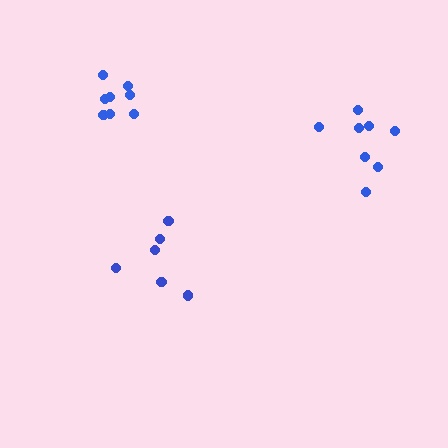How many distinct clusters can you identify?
There are 3 distinct clusters.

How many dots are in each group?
Group 1: 8 dots, Group 2: 8 dots, Group 3: 6 dots (22 total).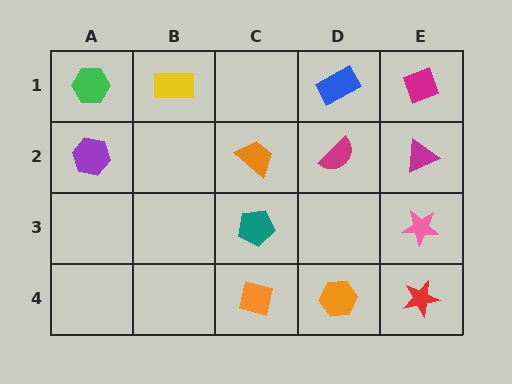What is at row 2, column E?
A magenta triangle.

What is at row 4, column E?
A red star.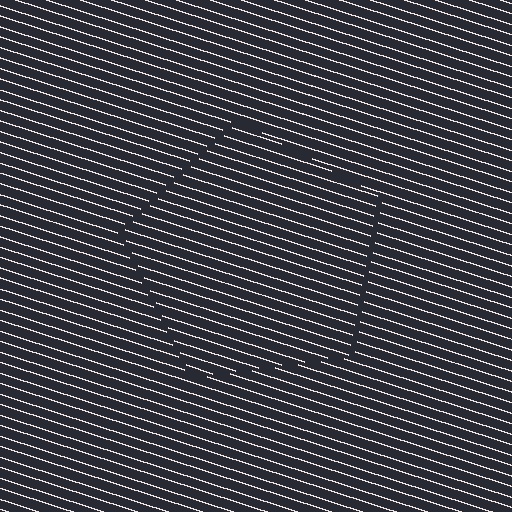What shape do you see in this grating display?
An illusory pentagon. The interior of the shape contains the same grating, shifted by half a period — the contour is defined by the phase discontinuity where line-ends from the inner and outer gratings abut.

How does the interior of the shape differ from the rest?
The interior of the shape contains the same grating, shifted by half a period — the contour is defined by the phase discontinuity where line-ends from the inner and outer gratings abut.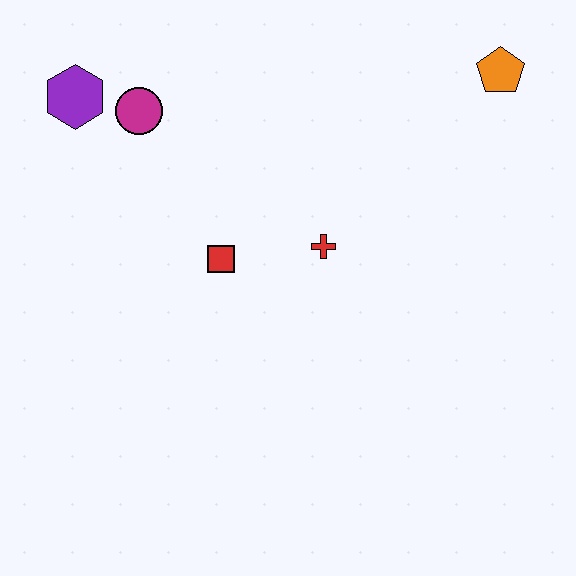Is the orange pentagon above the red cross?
Yes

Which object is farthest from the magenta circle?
The orange pentagon is farthest from the magenta circle.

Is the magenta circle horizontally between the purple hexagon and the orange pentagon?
Yes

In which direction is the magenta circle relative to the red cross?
The magenta circle is to the left of the red cross.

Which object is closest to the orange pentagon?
The red cross is closest to the orange pentagon.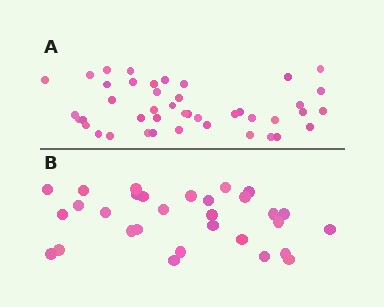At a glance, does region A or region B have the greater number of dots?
Region A (the top region) has more dots.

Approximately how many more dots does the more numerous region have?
Region A has approximately 15 more dots than region B.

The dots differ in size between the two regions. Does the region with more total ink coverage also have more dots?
No. Region B has more total ink coverage because its dots are larger, but region A actually contains more individual dots. Total area can be misleading — the number of items is what matters here.